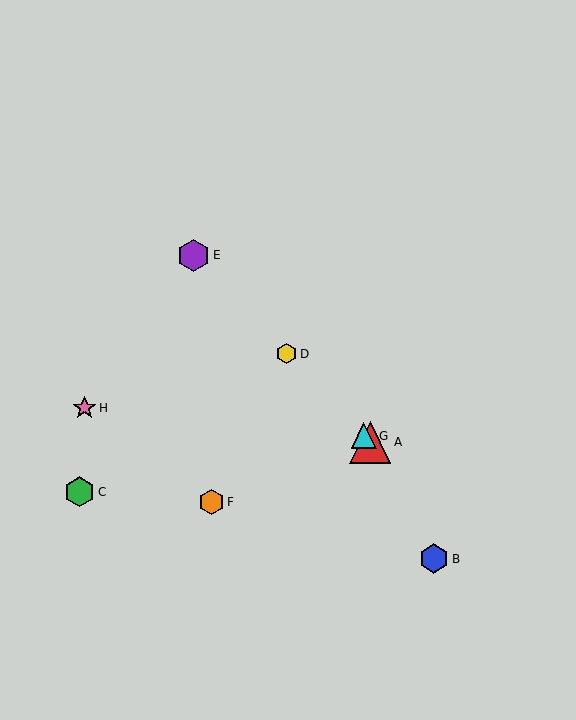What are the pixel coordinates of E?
Object E is at (193, 255).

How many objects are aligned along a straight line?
4 objects (A, D, E, G) are aligned along a straight line.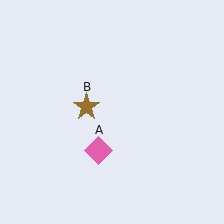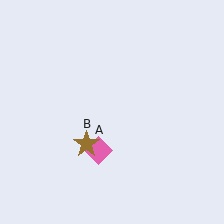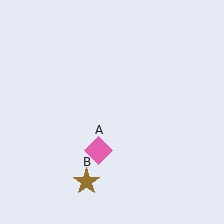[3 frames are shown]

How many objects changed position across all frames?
1 object changed position: brown star (object B).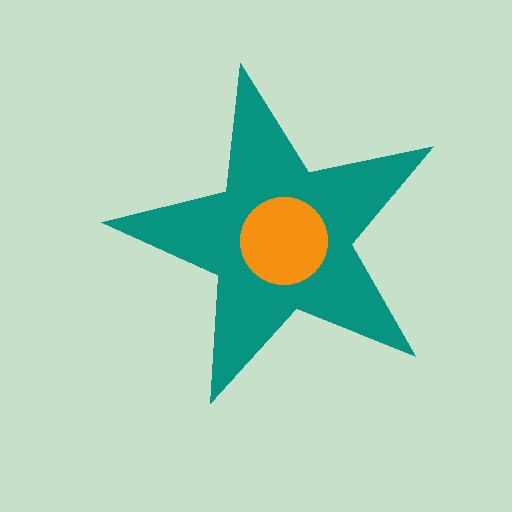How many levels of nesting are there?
2.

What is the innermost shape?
The orange circle.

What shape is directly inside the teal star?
The orange circle.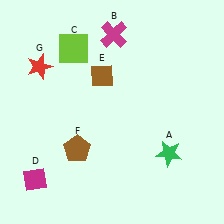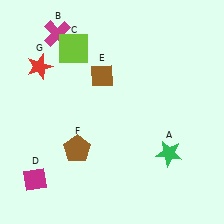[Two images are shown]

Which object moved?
The magenta cross (B) moved left.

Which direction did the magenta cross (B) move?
The magenta cross (B) moved left.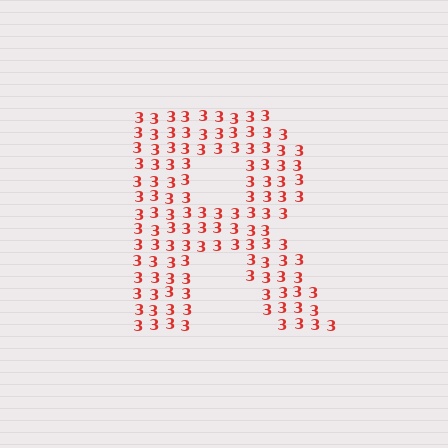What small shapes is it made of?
It is made of small digit 3's.